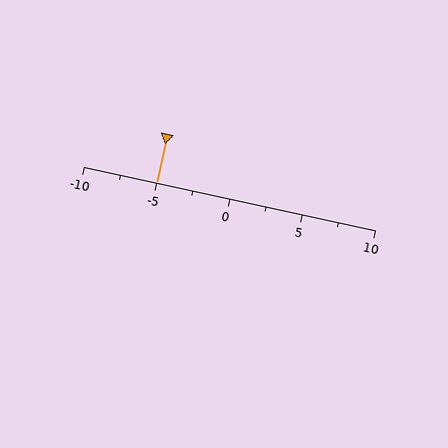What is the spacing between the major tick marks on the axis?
The major ticks are spaced 5 apart.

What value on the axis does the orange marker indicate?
The marker indicates approximately -5.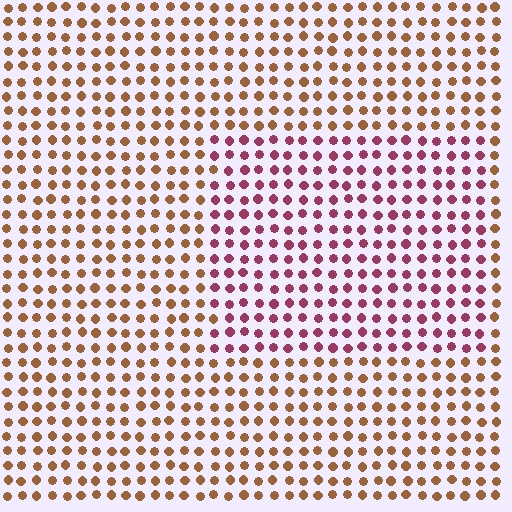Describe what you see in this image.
The image is filled with small brown elements in a uniform arrangement. A rectangle-shaped region is visible where the elements are tinted to a slightly different hue, forming a subtle color boundary.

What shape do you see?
I see a rectangle.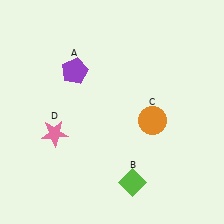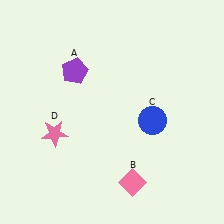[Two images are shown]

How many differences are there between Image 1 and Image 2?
There are 2 differences between the two images.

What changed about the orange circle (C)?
In Image 1, C is orange. In Image 2, it changed to blue.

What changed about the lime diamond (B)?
In Image 1, B is lime. In Image 2, it changed to pink.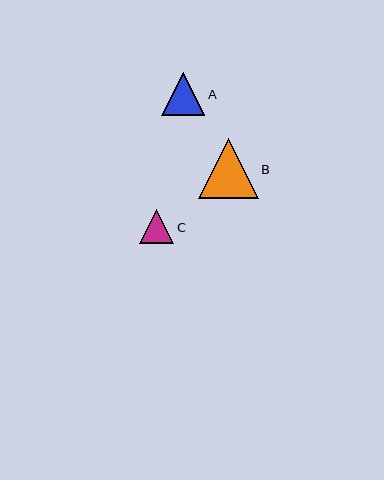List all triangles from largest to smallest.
From largest to smallest: B, A, C.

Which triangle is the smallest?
Triangle C is the smallest with a size of approximately 34 pixels.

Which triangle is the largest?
Triangle B is the largest with a size of approximately 59 pixels.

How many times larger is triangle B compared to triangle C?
Triangle B is approximately 1.7 times the size of triangle C.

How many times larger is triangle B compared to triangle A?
Triangle B is approximately 1.4 times the size of triangle A.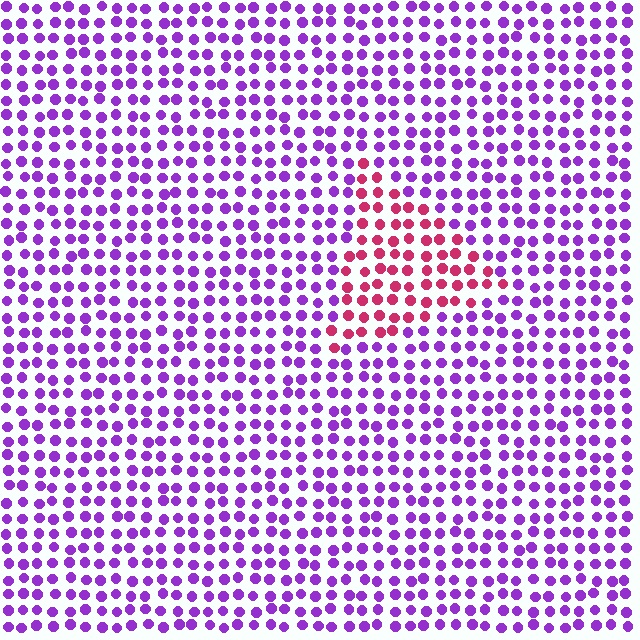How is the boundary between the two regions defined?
The boundary is defined purely by a slight shift in hue (about 58 degrees). Spacing, size, and orientation are identical on both sides.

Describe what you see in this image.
The image is filled with small purple elements in a uniform arrangement. A triangle-shaped region is visible where the elements are tinted to a slightly different hue, forming a subtle color boundary.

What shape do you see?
I see a triangle.